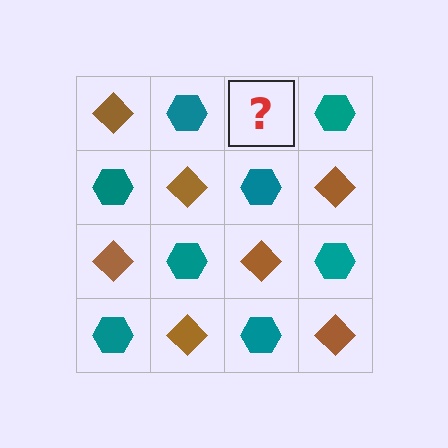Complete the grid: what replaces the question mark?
The question mark should be replaced with a brown diamond.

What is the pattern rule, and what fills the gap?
The rule is that it alternates brown diamond and teal hexagon in a checkerboard pattern. The gap should be filled with a brown diamond.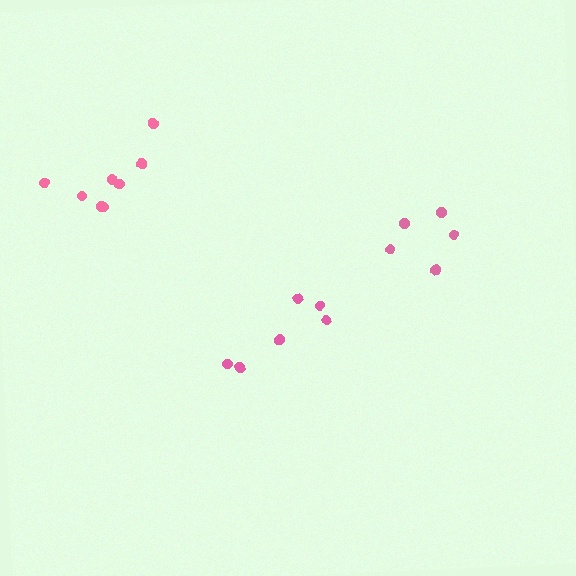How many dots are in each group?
Group 1: 6 dots, Group 2: 8 dots, Group 3: 5 dots (19 total).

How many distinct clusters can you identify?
There are 3 distinct clusters.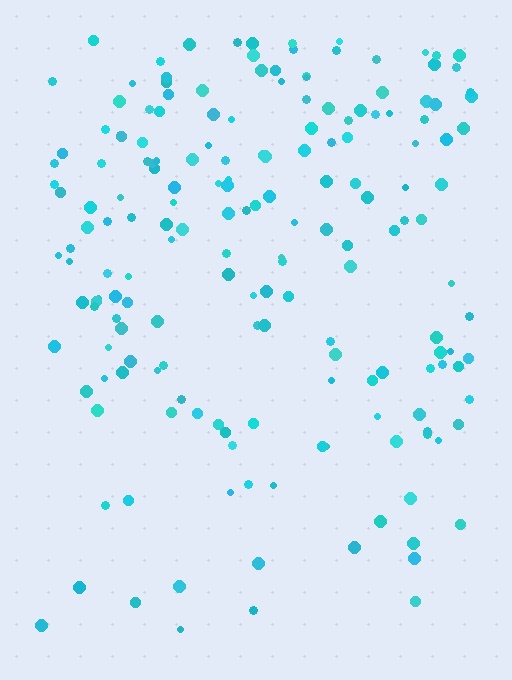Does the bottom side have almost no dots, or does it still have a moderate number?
Still a moderate number, just noticeably fewer than the top.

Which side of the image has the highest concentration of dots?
The top.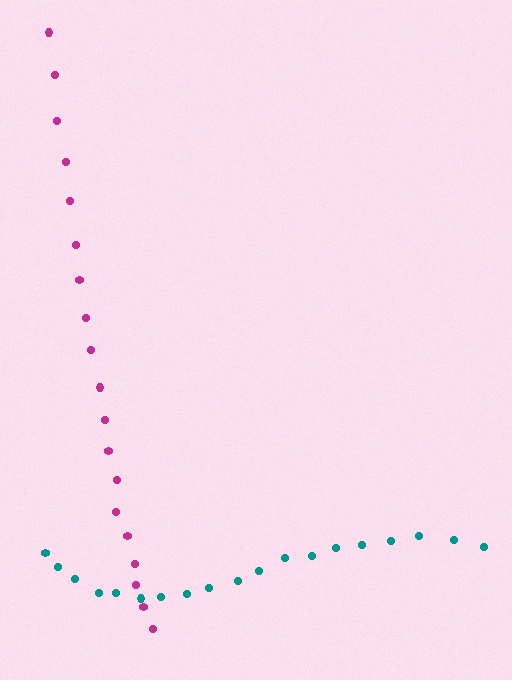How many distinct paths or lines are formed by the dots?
There are 2 distinct paths.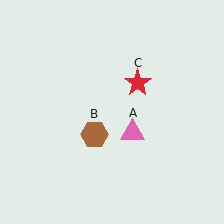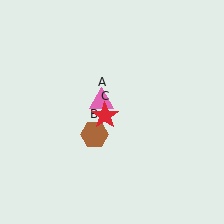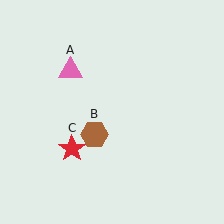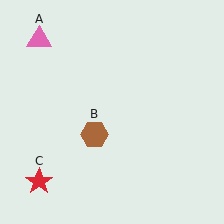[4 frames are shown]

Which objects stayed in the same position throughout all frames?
Brown hexagon (object B) remained stationary.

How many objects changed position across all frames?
2 objects changed position: pink triangle (object A), red star (object C).